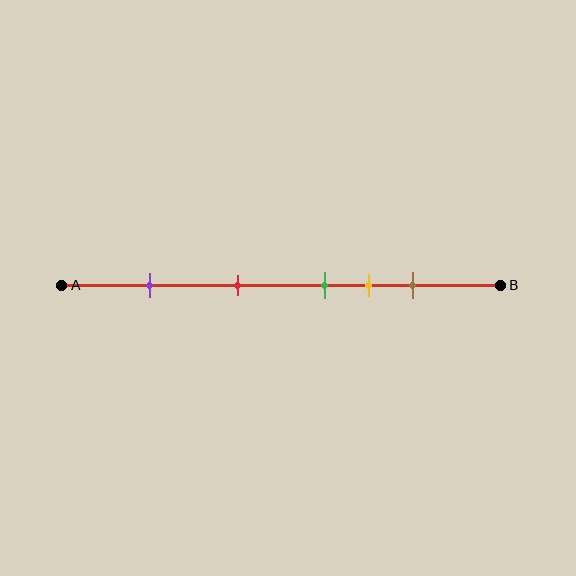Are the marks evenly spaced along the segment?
No, the marks are not evenly spaced.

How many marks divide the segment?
There are 5 marks dividing the segment.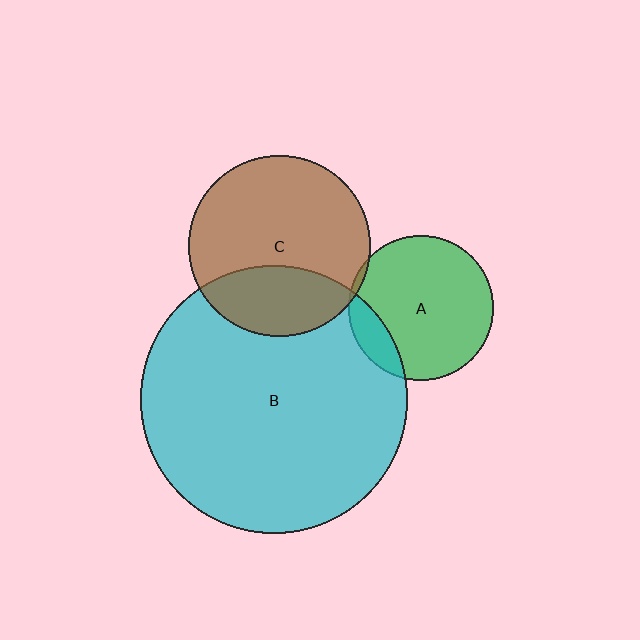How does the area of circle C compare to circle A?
Approximately 1.6 times.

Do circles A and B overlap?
Yes.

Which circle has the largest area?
Circle B (cyan).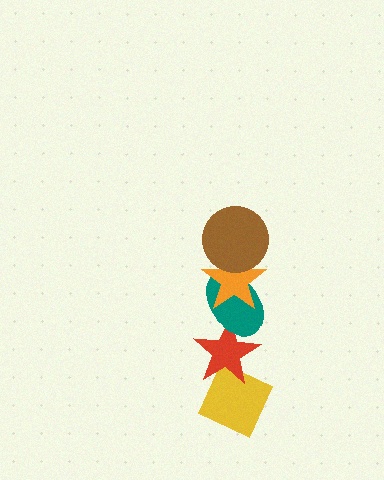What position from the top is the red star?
The red star is 4th from the top.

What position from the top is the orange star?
The orange star is 2nd from the top.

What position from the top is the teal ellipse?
The teal ellipse is 3rd from the top.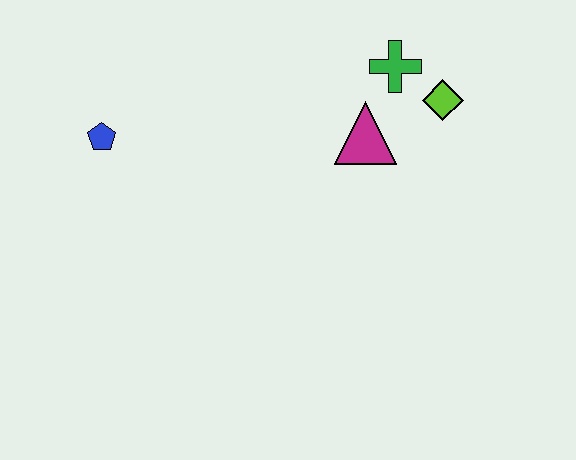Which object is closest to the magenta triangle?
The green cross is closest to the magenta triangle.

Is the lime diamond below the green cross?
Yes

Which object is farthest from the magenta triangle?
The blue pentagon is farthest from the magenta triangle.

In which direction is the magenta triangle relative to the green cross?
The magenta triangle is below the green cross.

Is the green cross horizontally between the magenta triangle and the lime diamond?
Yes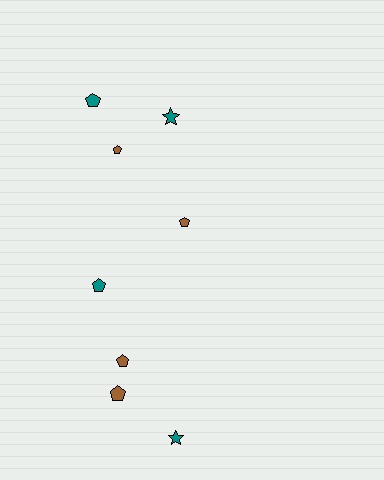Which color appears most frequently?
Teal, with 4 objects.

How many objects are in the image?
There are 8 objects.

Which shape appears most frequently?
Pentagon, with 6 objects.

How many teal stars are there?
There are 2 teal stars.